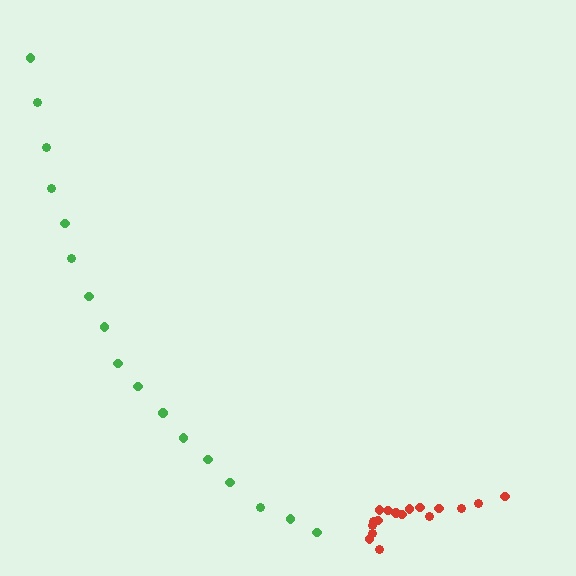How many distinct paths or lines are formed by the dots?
There are 2 distinct paths.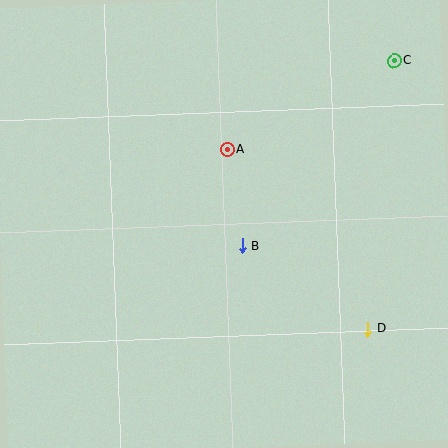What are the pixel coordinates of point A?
Point A is at (228, 149).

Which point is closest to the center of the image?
Point B at (242, 246) is closest to the center.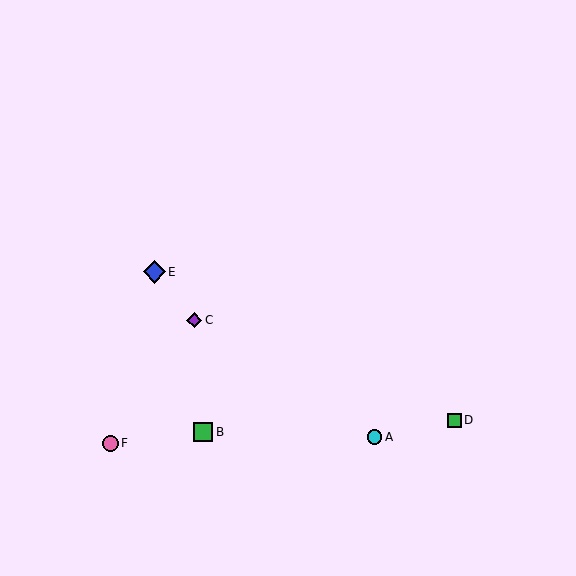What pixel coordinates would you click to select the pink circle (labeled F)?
Click at (111, 443) to select the pink circle F.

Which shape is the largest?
The blue diamond (labeled E) is the largest.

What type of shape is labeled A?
Shape A is a cyan circle.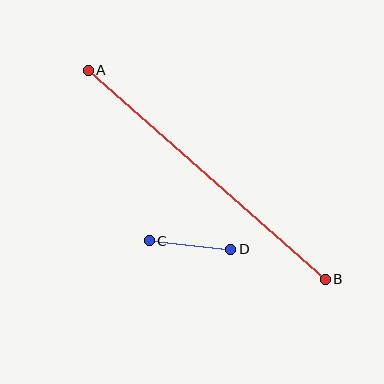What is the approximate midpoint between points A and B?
The midpoint is at approximately (207, 175) pixels.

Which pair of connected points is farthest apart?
Points A and B are farthest apart.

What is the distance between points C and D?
The distance is approximately 82 pixels.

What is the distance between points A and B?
The distance is approximately 316 pixels.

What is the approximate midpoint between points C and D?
The midpoint is at approximately (190, 245) pixels.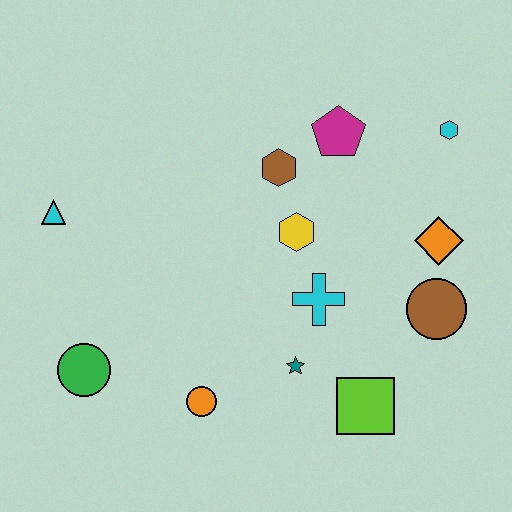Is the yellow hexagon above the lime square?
Yes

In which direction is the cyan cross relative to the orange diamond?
The cyan cross is to the left of the orange diamond.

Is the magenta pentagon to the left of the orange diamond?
Yes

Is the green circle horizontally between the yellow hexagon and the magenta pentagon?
No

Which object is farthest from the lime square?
The cyan triangle is farthest from the lime square.